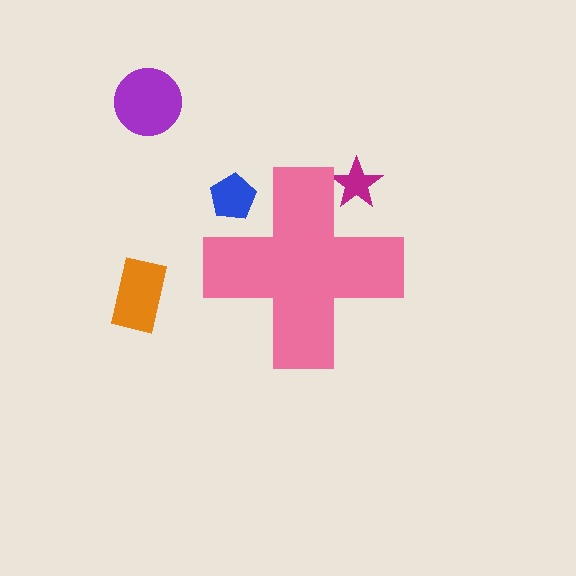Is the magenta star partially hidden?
Yes, the magenta star is partially hidden behind the pink cross.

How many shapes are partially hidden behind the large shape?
2 shapes are partially hidden.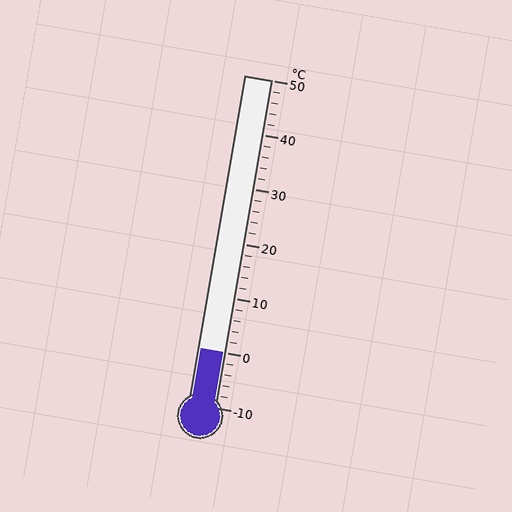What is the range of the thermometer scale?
The thermometer scale ranges from -10°C to 50°C.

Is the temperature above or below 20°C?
The temperature is below 20°C.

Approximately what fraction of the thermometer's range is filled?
The thermometer is filled to approximately 15% of its range.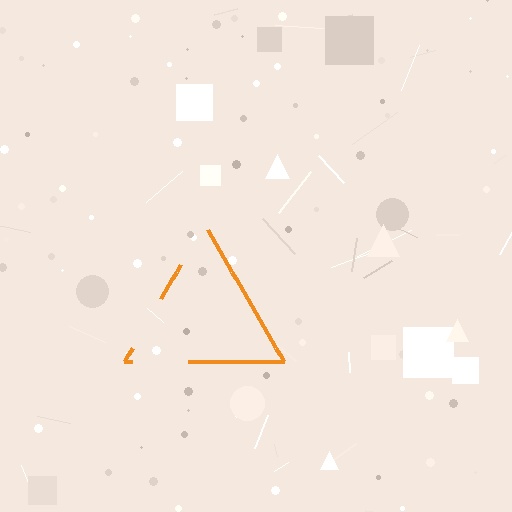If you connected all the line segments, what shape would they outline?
They would outline a triangle.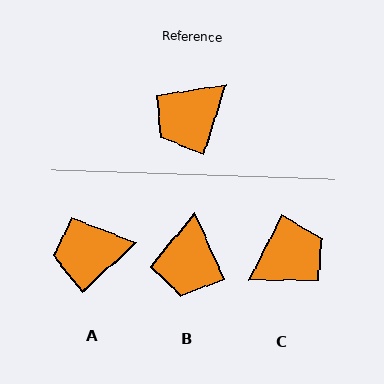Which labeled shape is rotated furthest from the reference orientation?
C, about 171 degrees away.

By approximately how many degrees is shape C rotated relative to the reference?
Approximately 171 degrees counter-clockwise.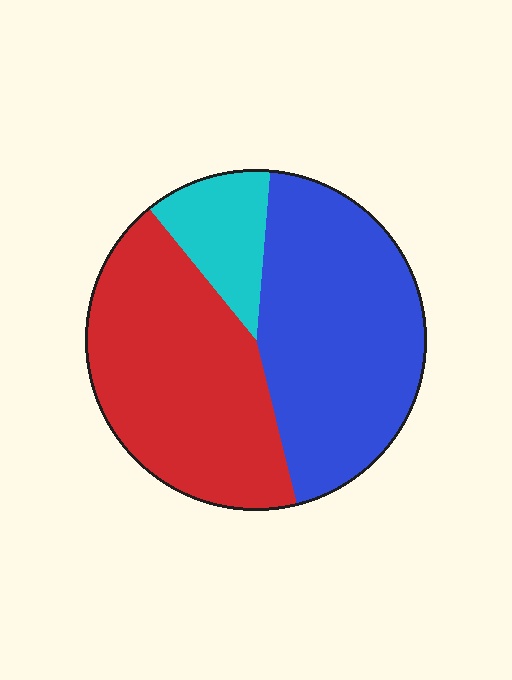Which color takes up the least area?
Cyan, at roughly 10%.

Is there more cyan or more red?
Red.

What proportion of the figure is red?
Red covers around 45% of the figure.